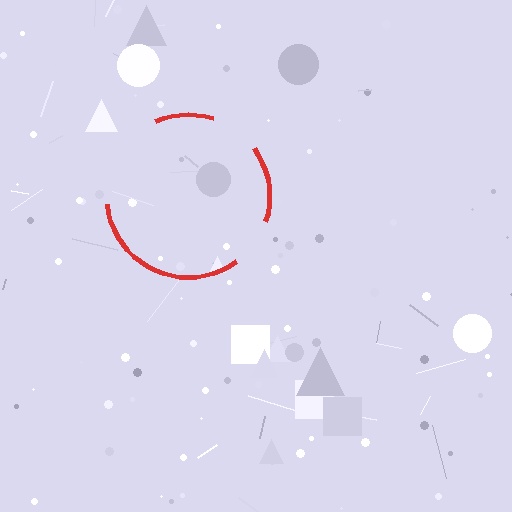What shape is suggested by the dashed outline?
The dashed outline suggests a circle.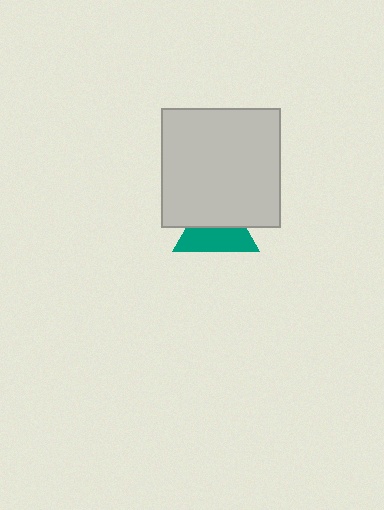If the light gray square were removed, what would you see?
You would see the complete teal triangle.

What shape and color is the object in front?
The object in front is a light gray square.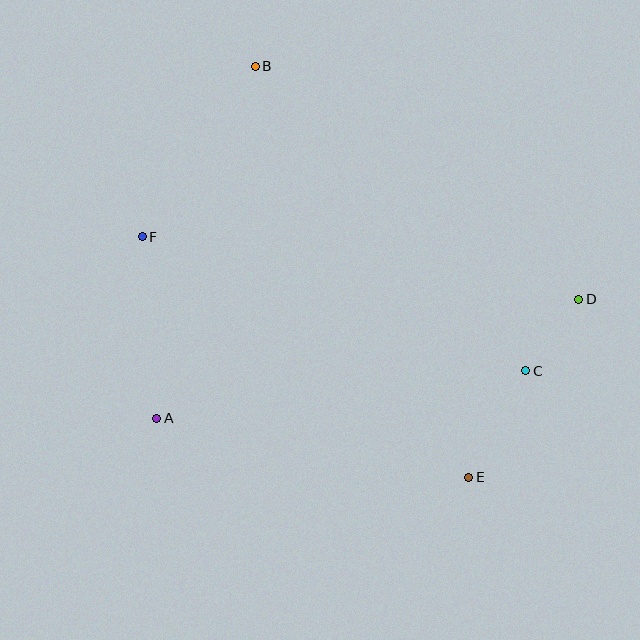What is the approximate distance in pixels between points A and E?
The distance between A and E is approximately 317 pixels.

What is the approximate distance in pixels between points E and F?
The distance between E and F is approximately 405 pixels.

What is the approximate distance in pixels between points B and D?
The distance between B and D is approximately 398 pixels.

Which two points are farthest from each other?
Points B and E are farthest from each other.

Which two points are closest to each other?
Points C and D are closest to each other.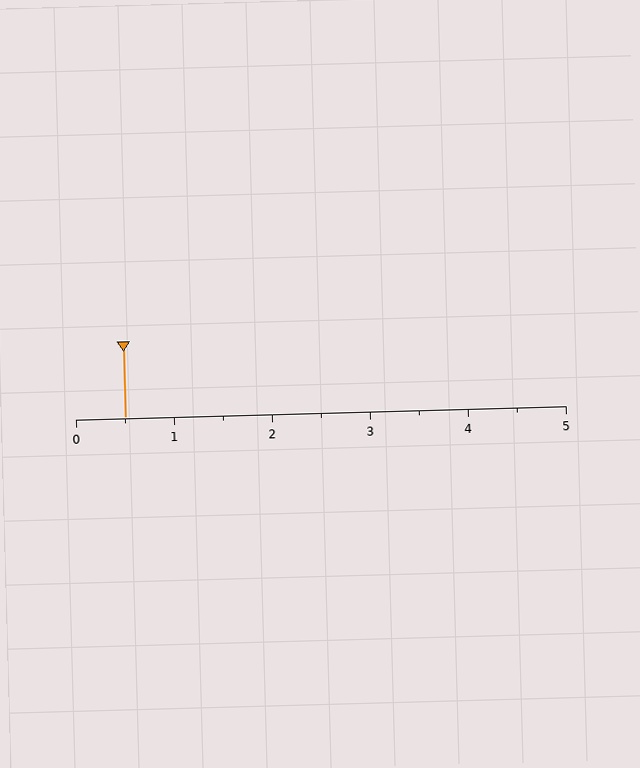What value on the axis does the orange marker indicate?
The marker indicates approximately 0.5.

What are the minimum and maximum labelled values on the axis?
The axis runs from 0 to 5.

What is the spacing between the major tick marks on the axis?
The major ticks are spaced 1 apart.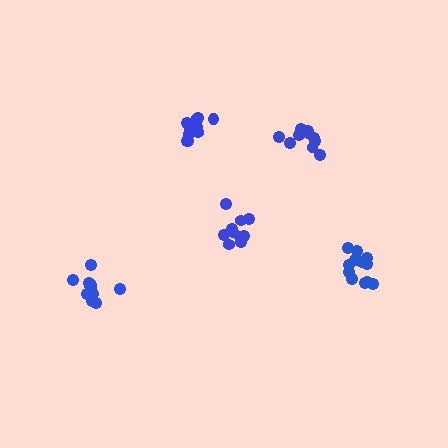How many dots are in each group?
Group 1: 12 dots, Group 2: 12 dots, Group 3: 12 dots, Group 4: 10 dots, Group 5: 11 dots (57 total).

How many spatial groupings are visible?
There are 5 spatial groupings.